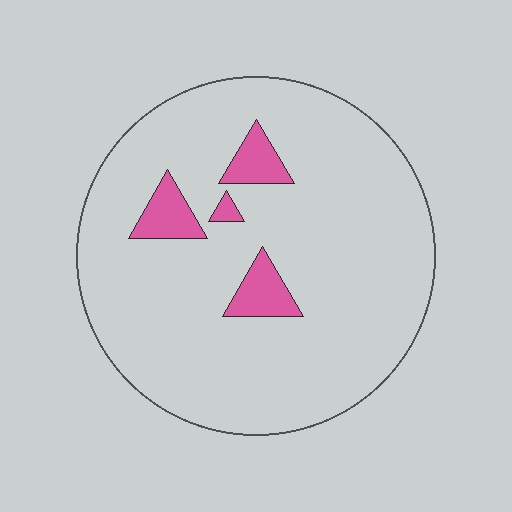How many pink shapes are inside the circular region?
4.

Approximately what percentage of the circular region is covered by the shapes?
Approximately 10%.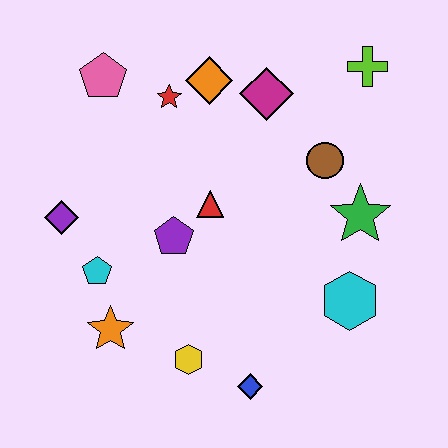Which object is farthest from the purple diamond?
The lime cross is farthest from the purple diamond.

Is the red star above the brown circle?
Yes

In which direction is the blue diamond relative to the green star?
The blue diamond is below the green star.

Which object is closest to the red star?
The orange diamond is closest to the red star.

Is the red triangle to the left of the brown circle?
Yes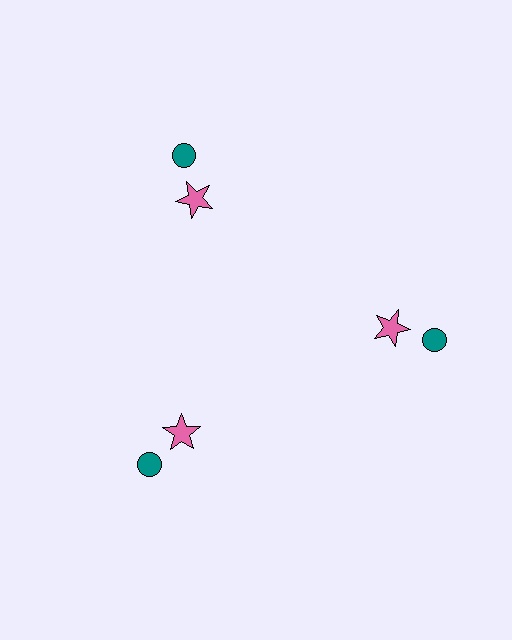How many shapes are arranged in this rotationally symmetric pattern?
There are 6 shapes, arranged in 3 groups of 2.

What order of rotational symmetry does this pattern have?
This pattern has 3-fold rotational symmetry.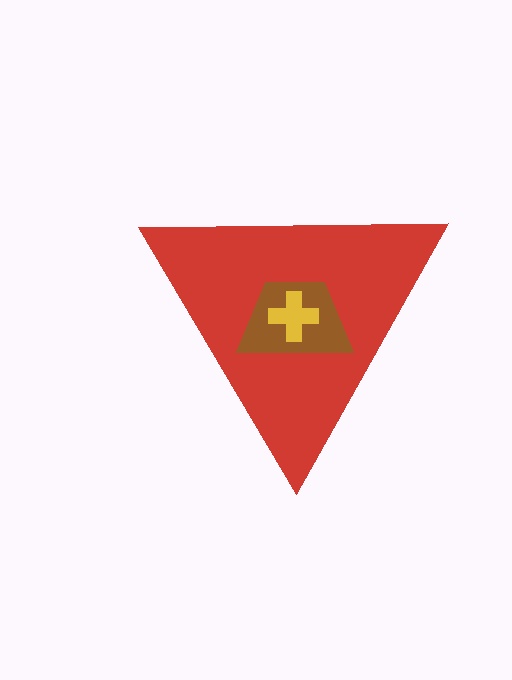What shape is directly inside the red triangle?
The brown trapezoid.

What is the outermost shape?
The red triangle.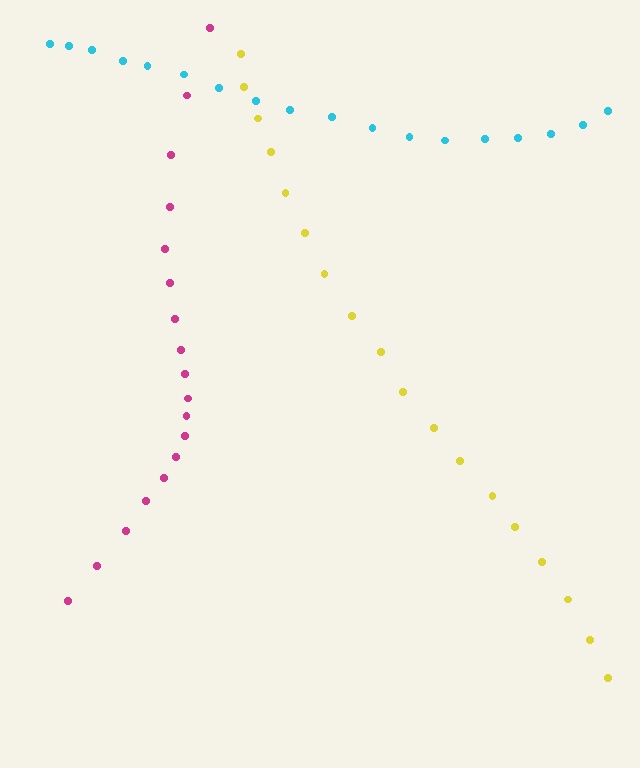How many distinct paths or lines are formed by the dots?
There are 3 distinct paths.